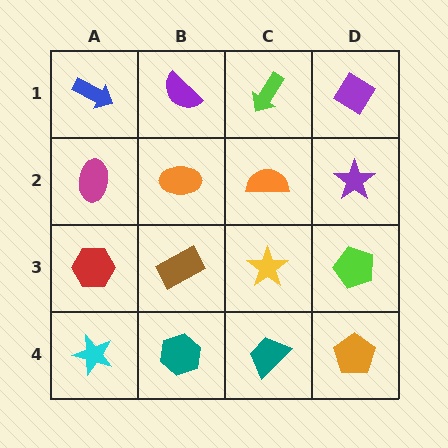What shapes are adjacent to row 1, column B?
An orange ellipse (row 2, column B), a blue arrow (row 1, column A), a lime arrow (row 1, column C).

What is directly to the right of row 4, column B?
A teal trapezoid.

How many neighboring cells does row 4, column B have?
3.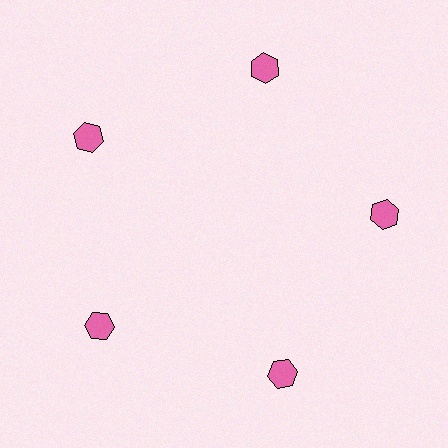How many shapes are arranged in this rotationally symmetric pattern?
There are 5 shapes, arranged in 5 groups of 1.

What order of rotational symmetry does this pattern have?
This pattern has 5-fold rotational symmetry.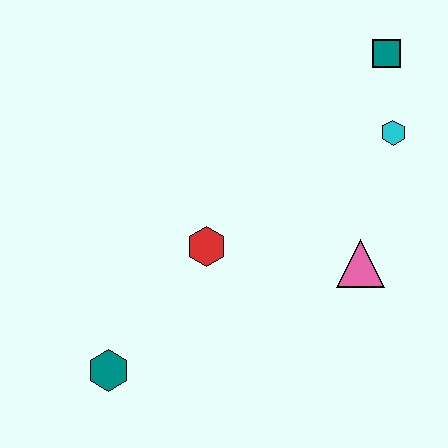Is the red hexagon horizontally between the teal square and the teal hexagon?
Yes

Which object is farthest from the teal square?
The teal hexagon is farthest from the teal square.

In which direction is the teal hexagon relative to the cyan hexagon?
The teal hexagon is to the left of the cyan hexagon.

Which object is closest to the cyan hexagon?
The teal square is closest to the cyan hexagon.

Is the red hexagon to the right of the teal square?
No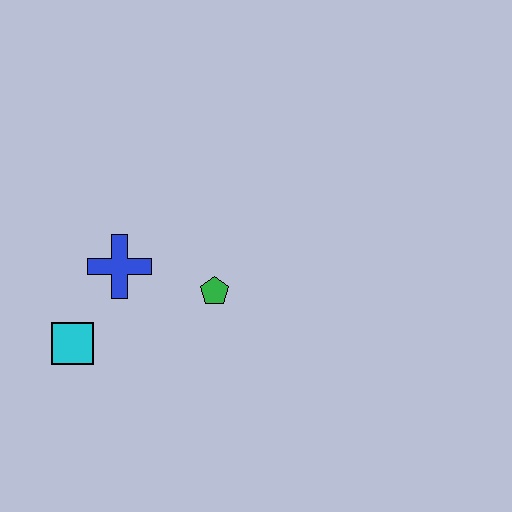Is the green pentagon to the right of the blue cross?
Yes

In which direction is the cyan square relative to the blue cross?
The cyan square is below the blue cross.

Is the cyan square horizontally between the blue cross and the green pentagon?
No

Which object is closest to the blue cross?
The cyan square is closest to the blue cross.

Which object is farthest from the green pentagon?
The cyan square is farthest from the green pentagon.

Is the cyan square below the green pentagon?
Yes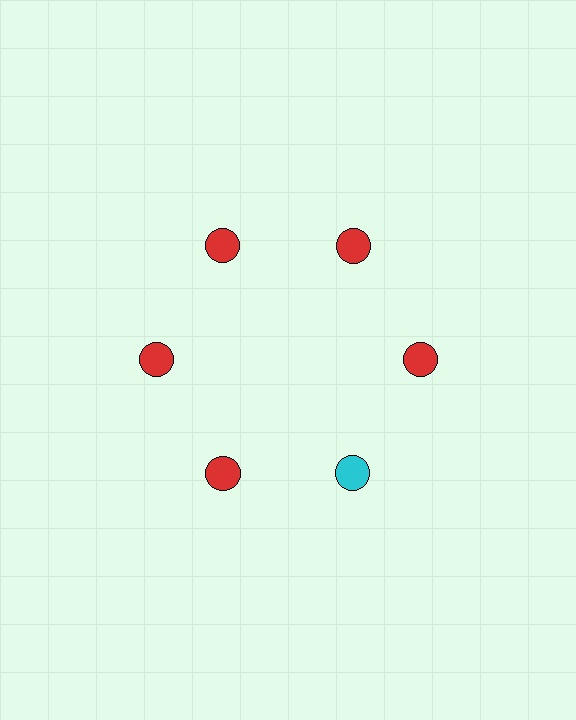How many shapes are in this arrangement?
There are 6 shapes arranged in a ring pattern.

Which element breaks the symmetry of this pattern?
The cyan circle at roughly the 5 o'clock position breaks the symmetry. All other shapes are red circles.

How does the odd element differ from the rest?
It has a different color: cyan instead of red.